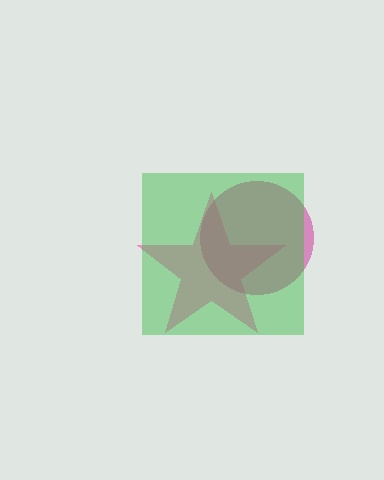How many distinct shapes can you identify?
There are 3 distinct shapes: a pink star, a magenta circle, a green square.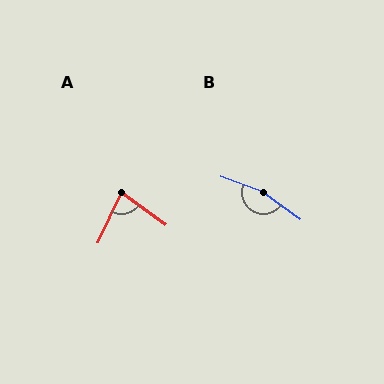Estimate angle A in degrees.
Approximately 79 degrees.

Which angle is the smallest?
A, at approximately 79 degrees.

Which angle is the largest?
B, at approximately 165 degrees.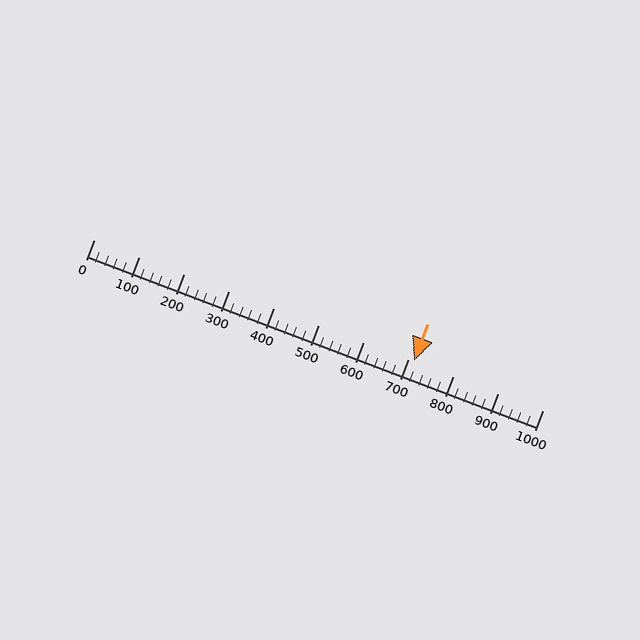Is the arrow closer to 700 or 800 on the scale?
The arrow is closer to 700.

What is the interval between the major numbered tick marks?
The major tick marks are spaced 100 units apart.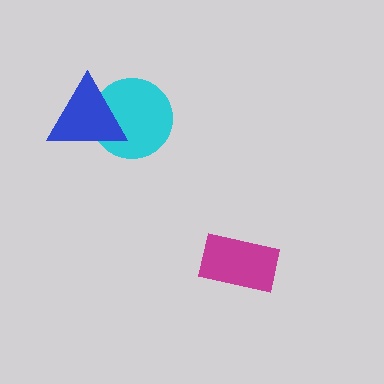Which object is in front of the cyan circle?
The blue triangle is in front of the cyan circle.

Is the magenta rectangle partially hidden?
No, no other shape covers it.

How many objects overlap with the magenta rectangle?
0 objects overlap with the magenta rectangle.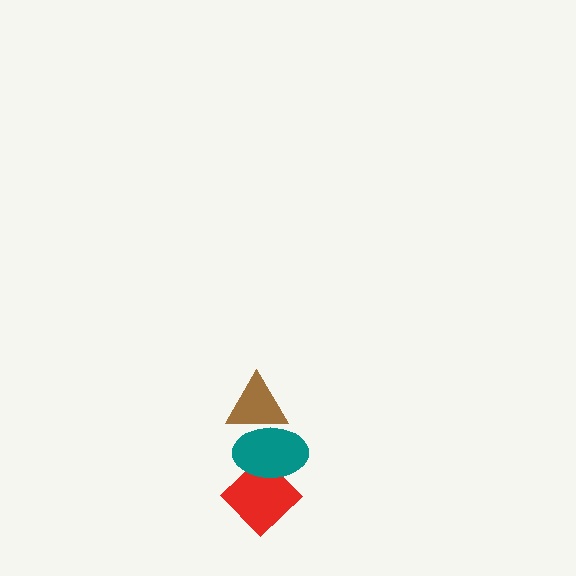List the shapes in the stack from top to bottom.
From top to bottom: the brown triangle, the teal ellipse, the red diamond.